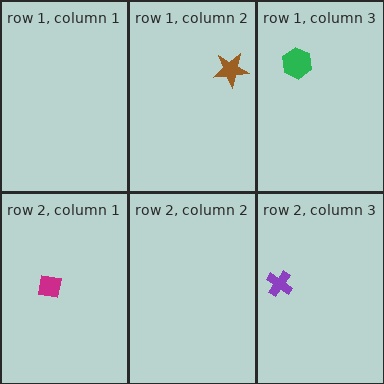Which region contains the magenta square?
The row 2, column 1 region.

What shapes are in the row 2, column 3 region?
The purple cross.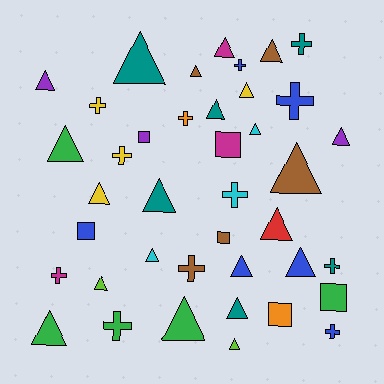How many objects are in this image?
There are 40 objects.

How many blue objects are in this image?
There are 6 blue objects.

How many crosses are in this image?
There are 12 crosses.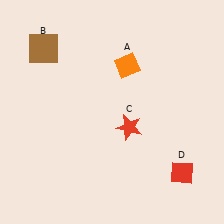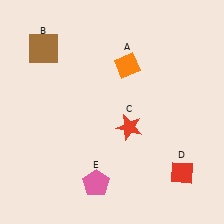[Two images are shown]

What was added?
A pink pentagon (E) was added in Image 2.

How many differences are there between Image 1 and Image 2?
There is 1 difference between the two images.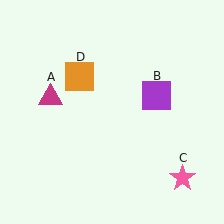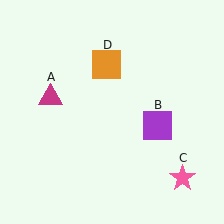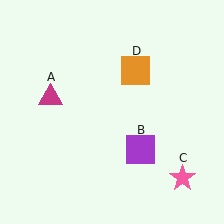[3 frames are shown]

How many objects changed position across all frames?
2 objects changed position: purple square (object B), orange square (object D).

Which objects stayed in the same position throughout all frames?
Magenta triangle (object A) and pink star (object C) remained stationary.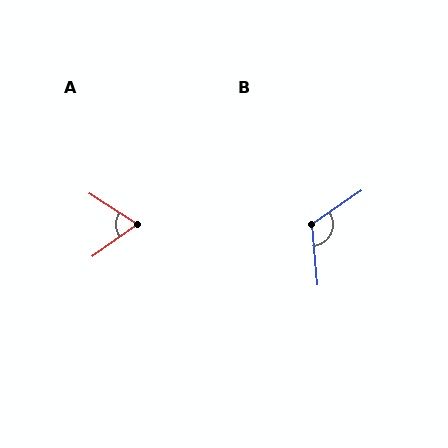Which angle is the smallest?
A, at approximately 69 degrees.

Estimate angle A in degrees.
Approximately 69 degrees.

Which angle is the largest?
B, at approximately 120 degrees.